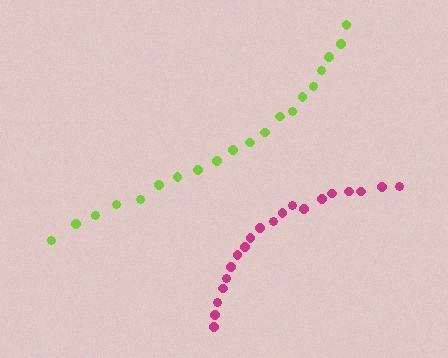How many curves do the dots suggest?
There are 2 distinct paths.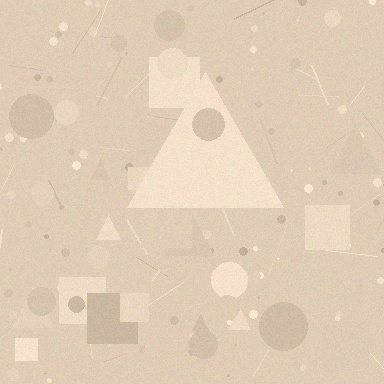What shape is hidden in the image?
A triangle is hidden in the image.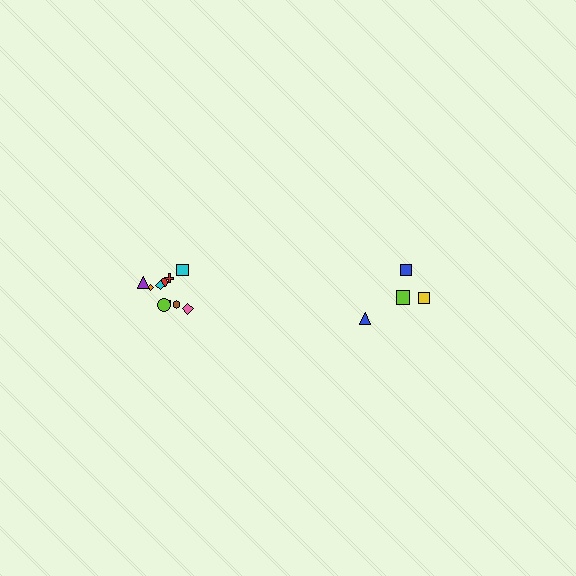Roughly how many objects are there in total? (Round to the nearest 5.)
Roughly 15 objects in total.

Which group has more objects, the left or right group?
The left group.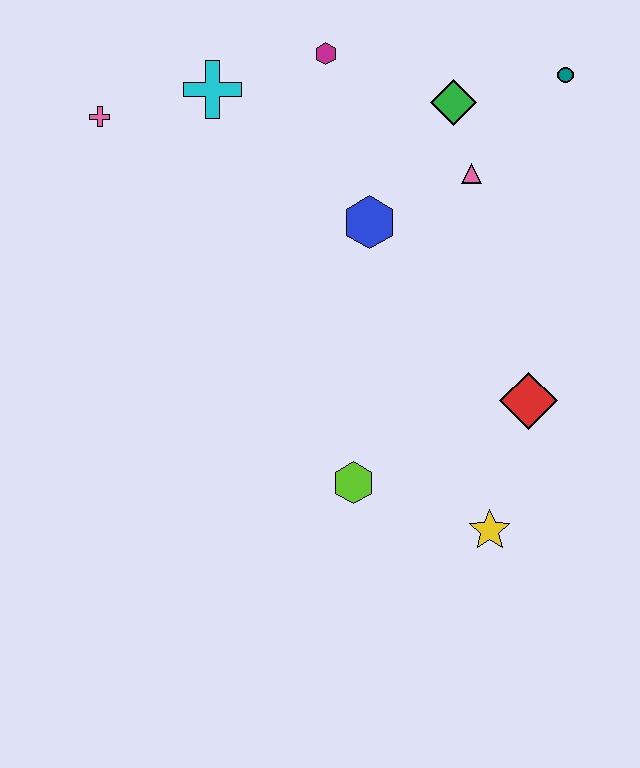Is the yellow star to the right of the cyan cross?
Yes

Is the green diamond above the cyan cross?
No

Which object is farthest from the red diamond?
The pink cross is farthest from the red diamond.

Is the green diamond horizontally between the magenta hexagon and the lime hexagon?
No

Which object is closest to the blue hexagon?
The pink triangle is closest to the blue hexagon.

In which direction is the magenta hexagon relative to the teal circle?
The magenta hexagon is to the left of the teal circle.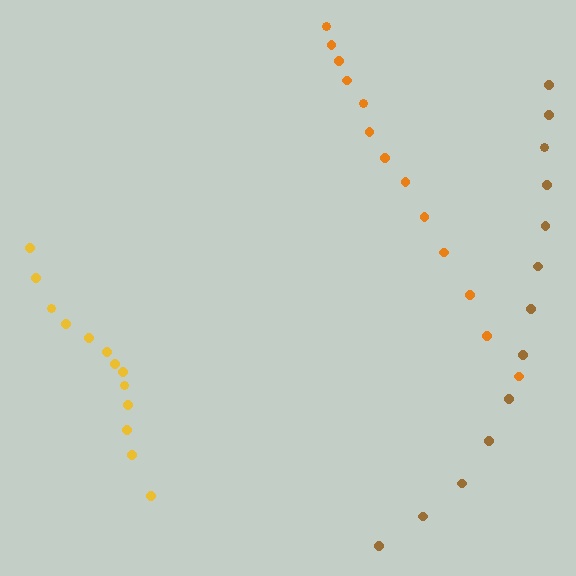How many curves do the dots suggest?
There are 3 distinct paths.